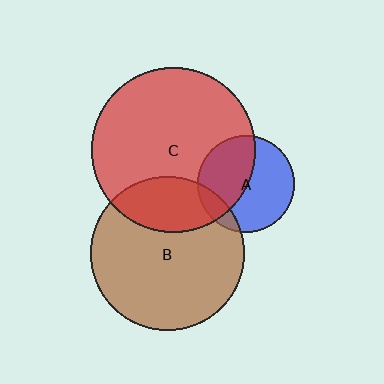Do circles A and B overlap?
Yes.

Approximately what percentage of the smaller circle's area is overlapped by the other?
Approximately 15%.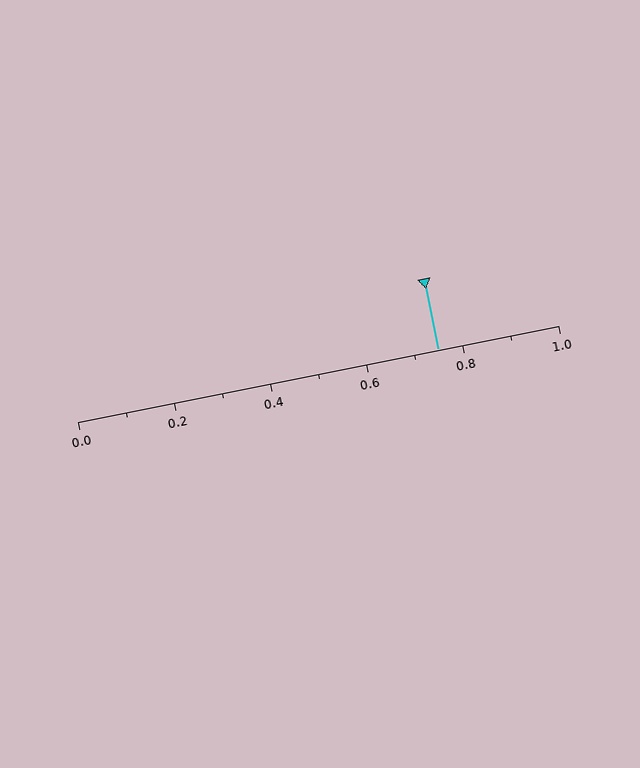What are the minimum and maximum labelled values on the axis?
The axis runs from 0.0 to 1.0.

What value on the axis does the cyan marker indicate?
The marker indicates approximately 0.75.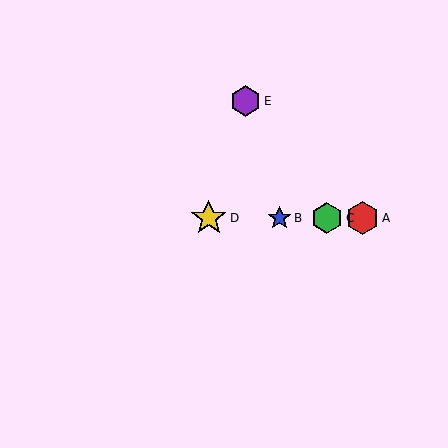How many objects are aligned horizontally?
4 objects (A, B, C, D) are aligned horizontally.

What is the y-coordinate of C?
Object C is at y≈218.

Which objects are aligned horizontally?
Objects A, B, C, D are aligned horizontally.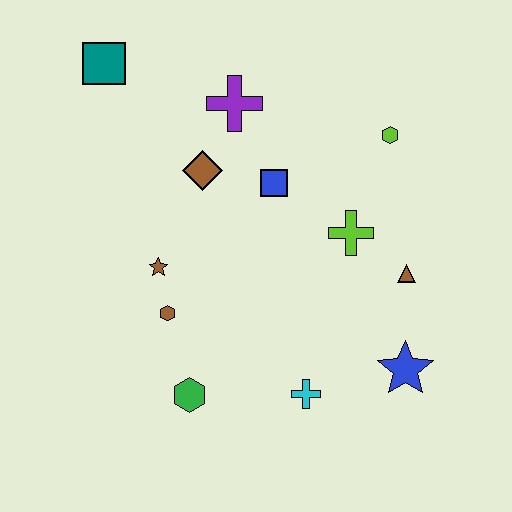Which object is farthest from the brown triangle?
The teal square is farthest from the brown triangle.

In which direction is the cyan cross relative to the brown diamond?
The cyan cross is below the brown diamond.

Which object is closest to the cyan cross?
The blue star is closest to the cyan cross.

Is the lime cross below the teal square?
Yes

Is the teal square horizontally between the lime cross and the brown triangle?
No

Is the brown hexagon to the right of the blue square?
No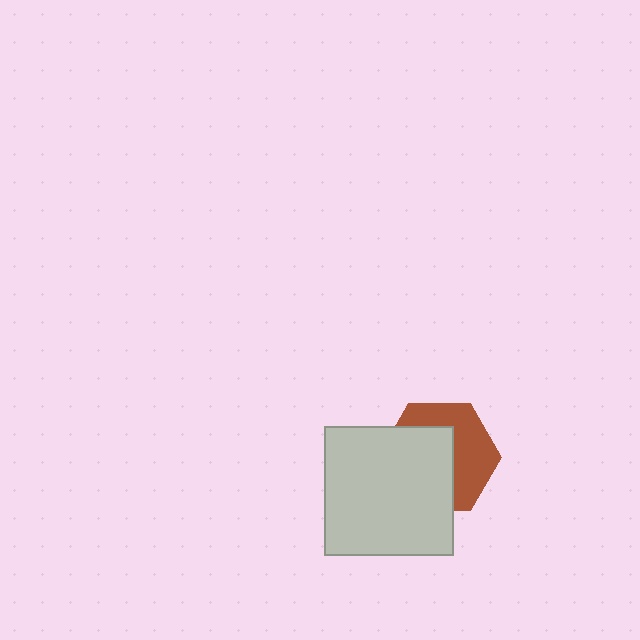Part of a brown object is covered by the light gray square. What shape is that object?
It is a hexagon.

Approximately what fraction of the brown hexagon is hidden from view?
Roughly 54% of the brown hexagon is hidden behind the light gray square.